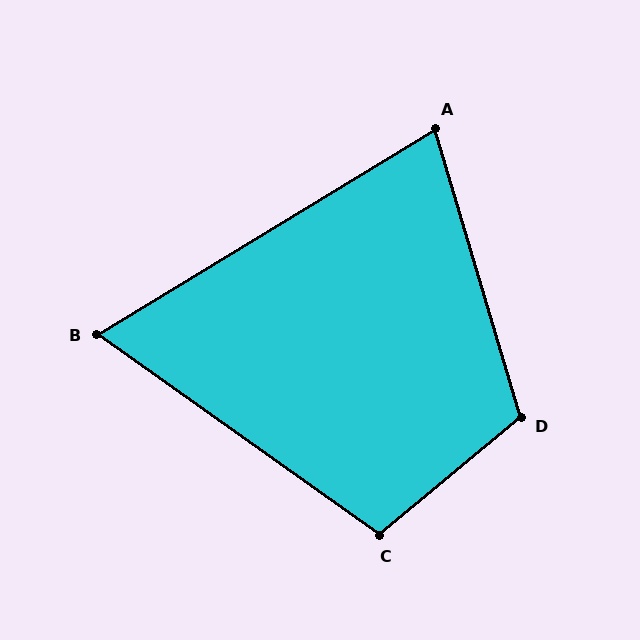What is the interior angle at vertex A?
Approximately 75 degrees (acute).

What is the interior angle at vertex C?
Approximately 105 degrees (obtuse).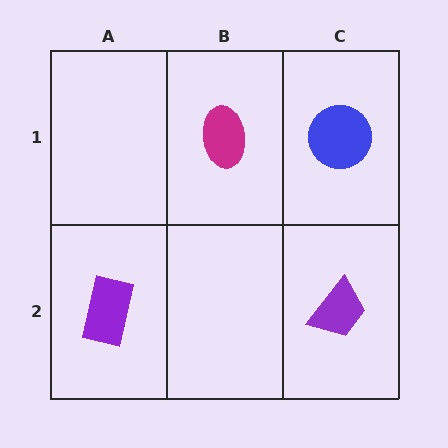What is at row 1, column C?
A blue circle.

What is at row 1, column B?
A magenta ellipse.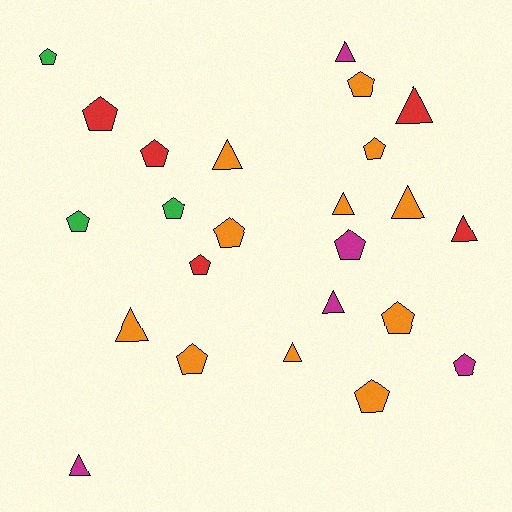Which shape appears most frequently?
Pentagon, with 14 objects.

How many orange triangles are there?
There are 5 orange triangles.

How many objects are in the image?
There are 24 objects.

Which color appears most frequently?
Orange, with 11 objects.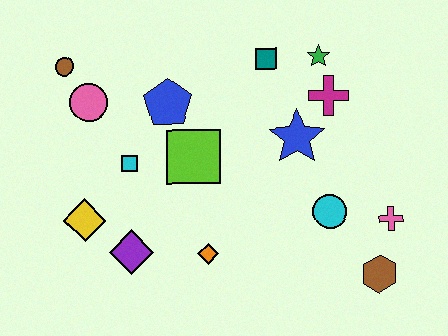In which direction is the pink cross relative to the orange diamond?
The pink cross is to the right of the orange diamond.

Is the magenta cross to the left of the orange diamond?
No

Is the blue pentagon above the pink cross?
Yes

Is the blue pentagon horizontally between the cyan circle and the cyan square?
Yes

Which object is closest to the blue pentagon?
The lime square is closest to the blue pentagon.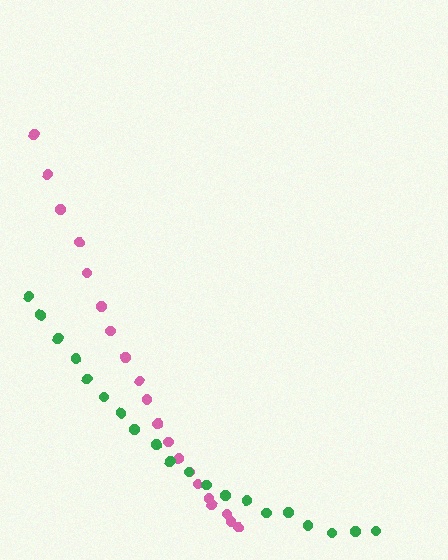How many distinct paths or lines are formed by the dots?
There are 2 distinct paths.